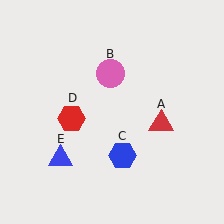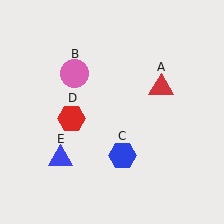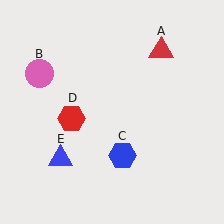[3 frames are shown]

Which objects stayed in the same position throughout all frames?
Blue hexagon (object C) and red hexagon (object D) and blue triangle (object E) remained stationary.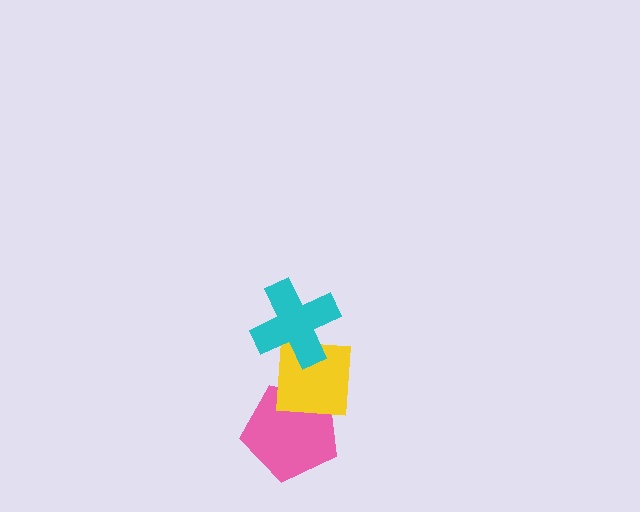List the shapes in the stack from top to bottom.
From top to bottom: the cyan cross, the yellow square, the pink pentagon.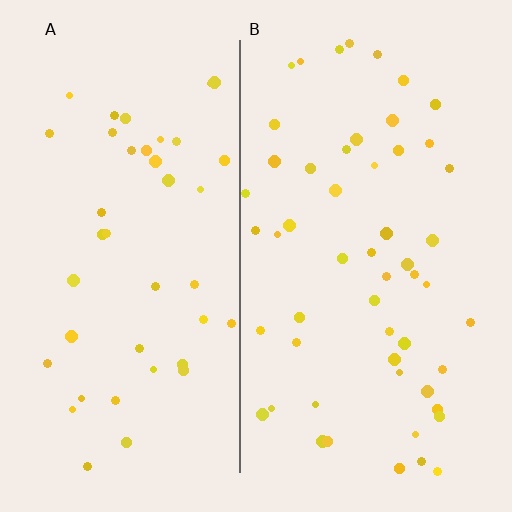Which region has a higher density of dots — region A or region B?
B (the right).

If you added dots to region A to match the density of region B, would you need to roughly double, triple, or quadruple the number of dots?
Approximately double.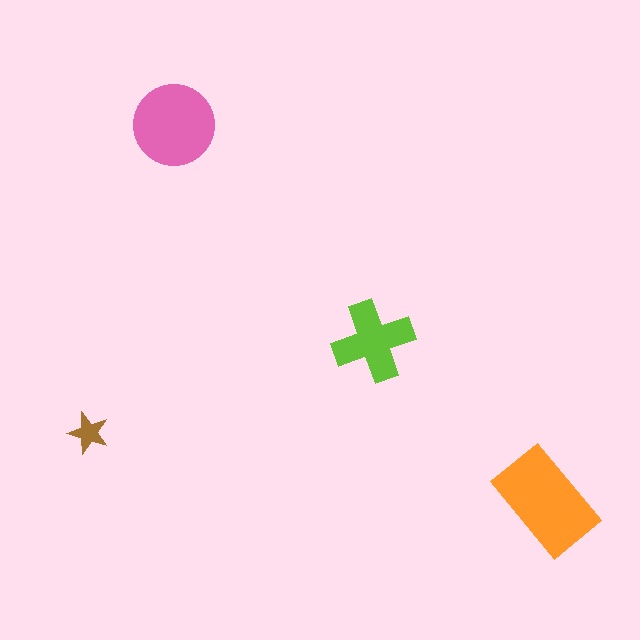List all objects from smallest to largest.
The brown star, the lime cross, the pink circle, the orange rectangle.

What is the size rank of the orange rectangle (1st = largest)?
1st.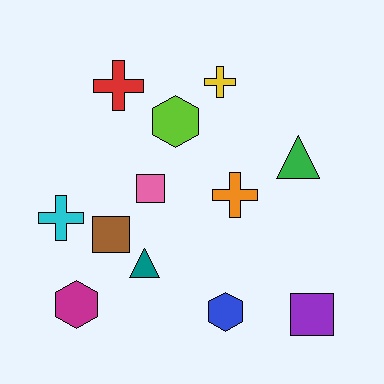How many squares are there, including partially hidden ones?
There are 3 squares.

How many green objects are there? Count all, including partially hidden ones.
There is 1 green object.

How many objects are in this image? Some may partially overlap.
There are 12 objects.